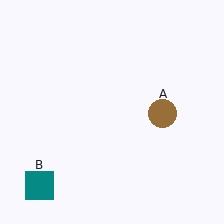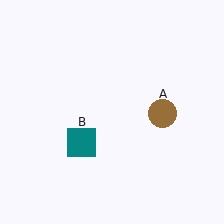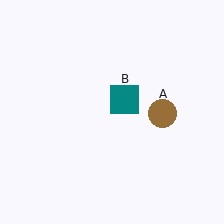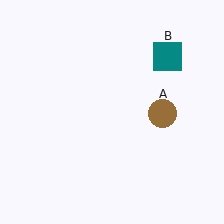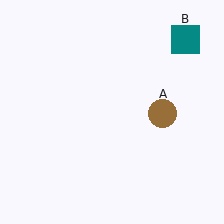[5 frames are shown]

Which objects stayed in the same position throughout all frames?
Brown circle (object A) remained stationary.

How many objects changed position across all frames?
1 object changed position: teal square (object B).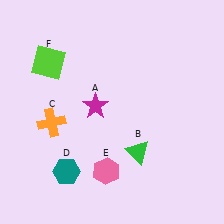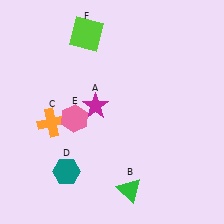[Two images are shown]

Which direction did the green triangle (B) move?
The green triangle (B) moved down.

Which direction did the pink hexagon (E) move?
The pink hexagon (E) moved up.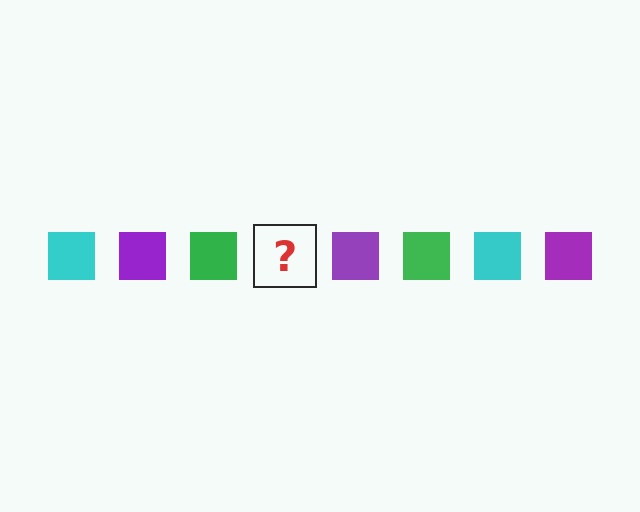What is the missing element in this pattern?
The missing element is a cyan square.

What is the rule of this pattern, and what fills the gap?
The rule is that the pattern cycles through cyan, purple, green squares. The gap should be filled with a cyan square.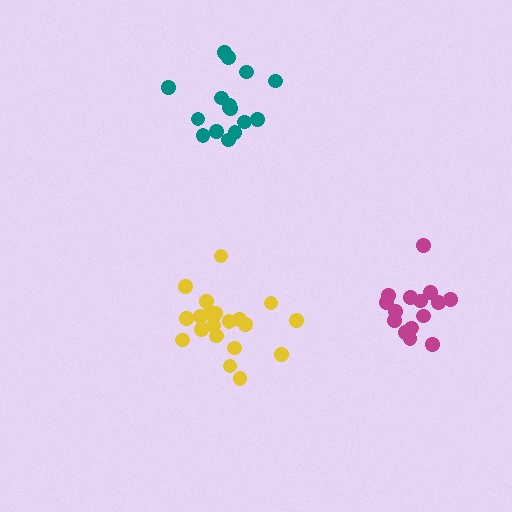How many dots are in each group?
Group 1: 16 dots, Group 2: 15 dots, Group 3: 20 dots (51 total).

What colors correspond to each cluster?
The clusters are colored: teal, magenta, yellow.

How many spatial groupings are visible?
There are 3 spatial groupings.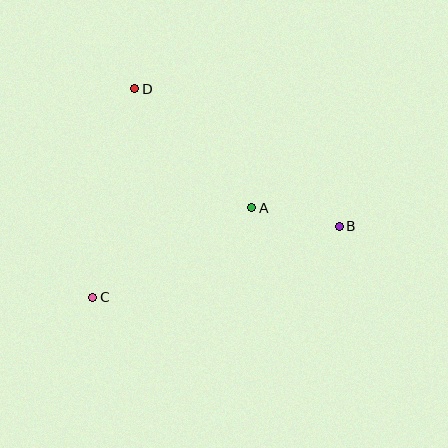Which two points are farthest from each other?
Points B and C are farthest from each other.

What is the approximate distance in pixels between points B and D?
The distance between B and D is approximately 247 pixels.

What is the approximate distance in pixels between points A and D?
The distance between A and D is approximately 167 pixels.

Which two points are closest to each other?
Points A and B are closest to each other.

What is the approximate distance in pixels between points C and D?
The distance between C and D is approximately 213 pixels.